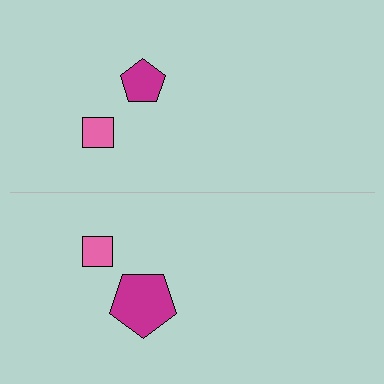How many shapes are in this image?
There are 4 shapes in this image.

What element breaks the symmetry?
The magenta pentagon on the bottom side has a different size than its mirror counterpart.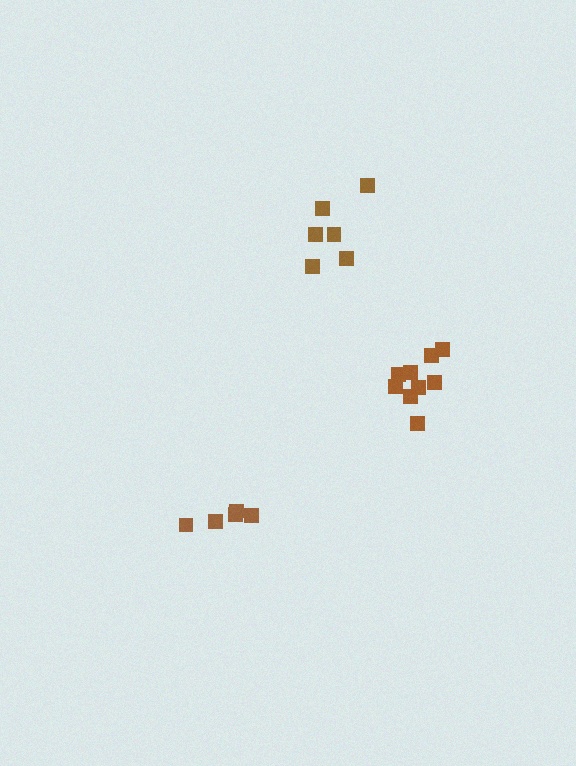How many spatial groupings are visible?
There are 3 spatial groupings.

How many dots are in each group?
Group 1: 5 dots, Group 2: 6 dots, Group 3: 9 dots (20 total).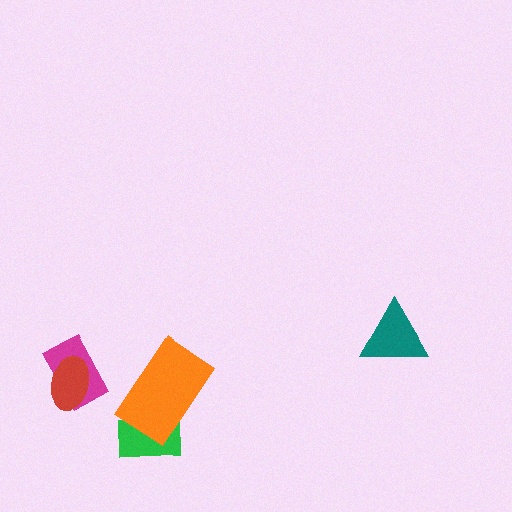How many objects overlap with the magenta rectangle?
1 object overlaps with the magenta rectangle.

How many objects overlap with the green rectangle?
1 object overlaps with the green rectangle.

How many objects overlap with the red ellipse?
1 object overlaps with the red ellipse.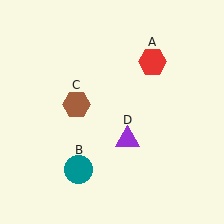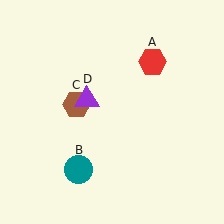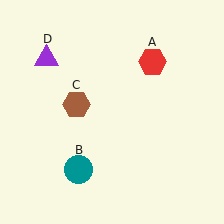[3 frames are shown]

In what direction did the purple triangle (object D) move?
The purple triangle (object D) moved up and to the left.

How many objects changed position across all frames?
1 object changed position: purple triangle (object D).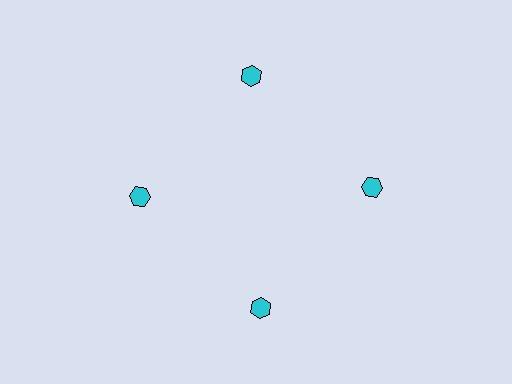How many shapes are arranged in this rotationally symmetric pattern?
There are 4 shapes, arranged in 4 groups of 1.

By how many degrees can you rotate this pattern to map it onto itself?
The pattern maps onto itself every 90 degrees of rotation.